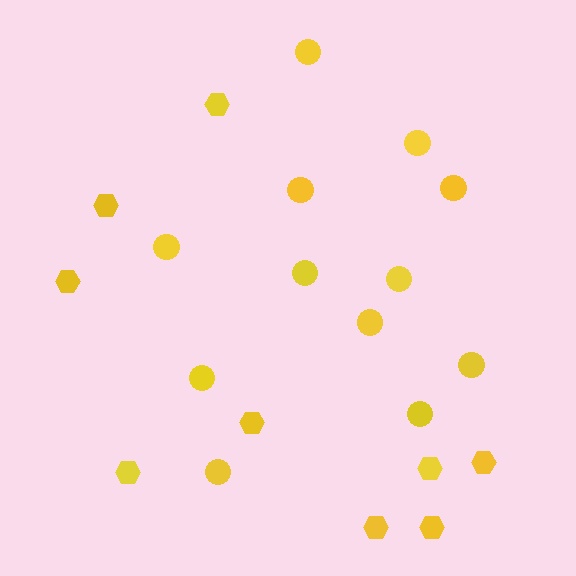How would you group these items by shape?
There are 2 groups: one group of hexagons (9) and one group of circles (12).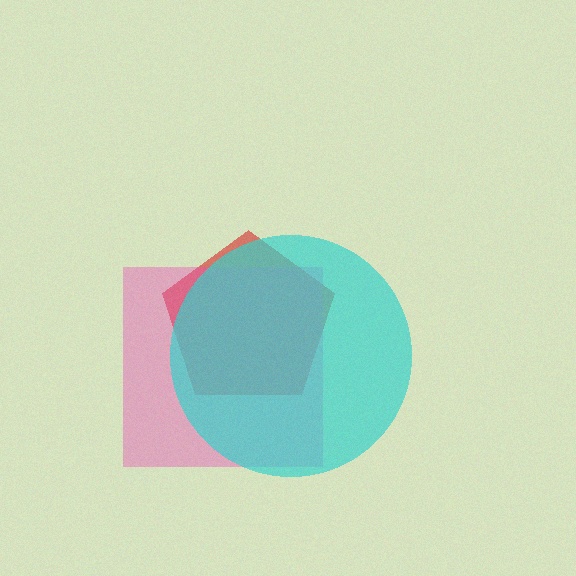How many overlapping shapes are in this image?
There are 3 overlapping shapes in the image.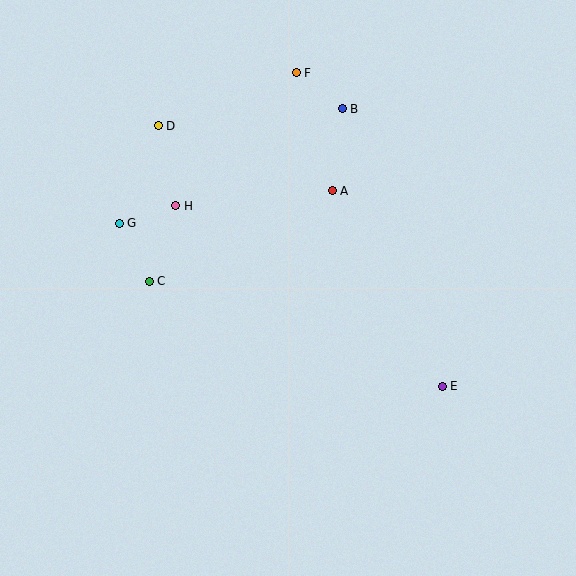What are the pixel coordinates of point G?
Point G is at (119, 223).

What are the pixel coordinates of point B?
Point B is at (342, 109).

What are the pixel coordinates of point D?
Point D is at (158, 126).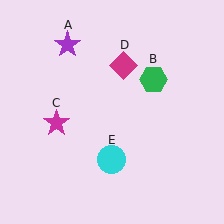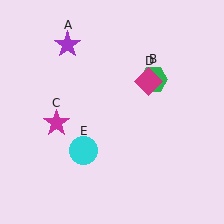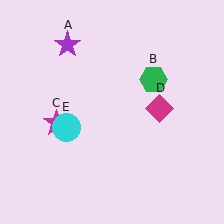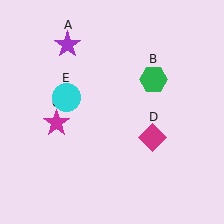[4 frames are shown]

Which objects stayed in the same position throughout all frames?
Purple star (object A) and green hexagon (object B) and magenta star (object C) remained stationary.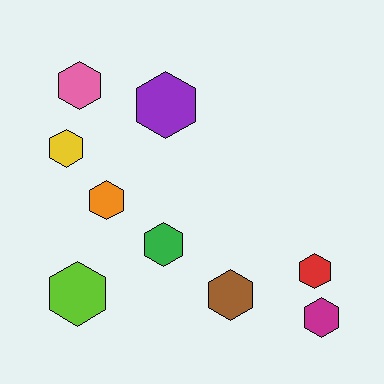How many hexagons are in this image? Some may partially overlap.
There are 9 hexagons.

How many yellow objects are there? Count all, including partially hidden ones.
There is 1 yellow object.